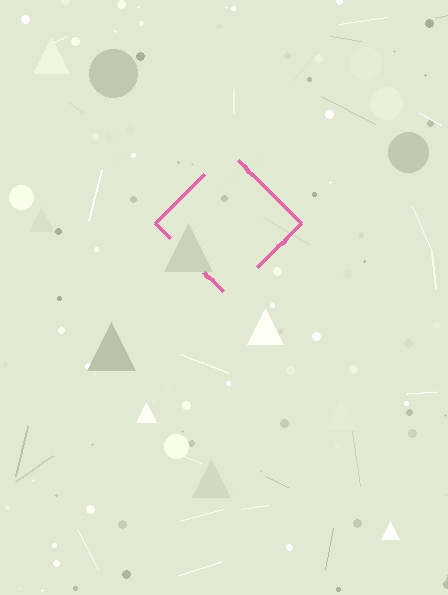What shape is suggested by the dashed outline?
The dashed outline suggests a diamond.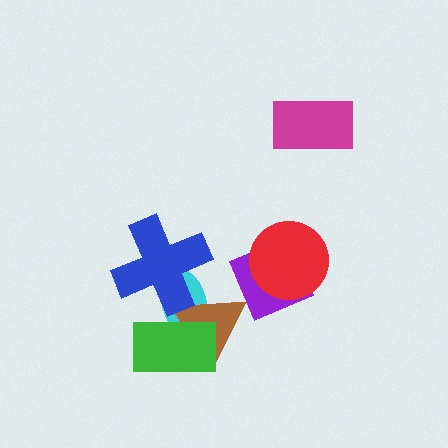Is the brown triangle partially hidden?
Yes, it is partially covered by another shape.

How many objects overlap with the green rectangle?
2 objects overlap with the green rectangle.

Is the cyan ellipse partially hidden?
Yes, it is partially covered by another shape.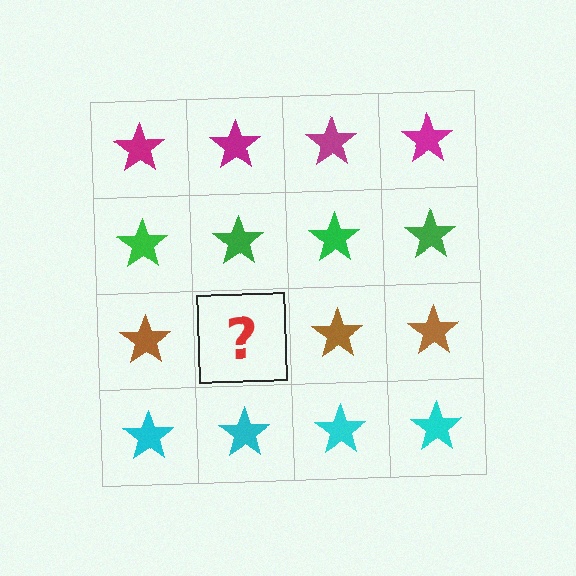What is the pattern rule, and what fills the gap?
The rule is that each row has a consistent color. The gap should be filled with a brown star.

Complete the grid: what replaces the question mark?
The question mark should be replaced with a brown star.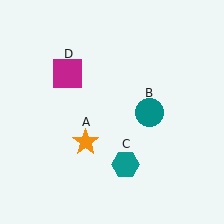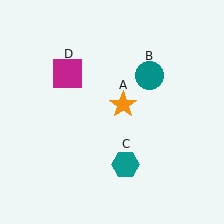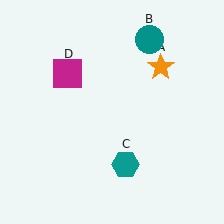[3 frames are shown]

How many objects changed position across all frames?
2 objects changed position: orange star (object A), teal circle (object B).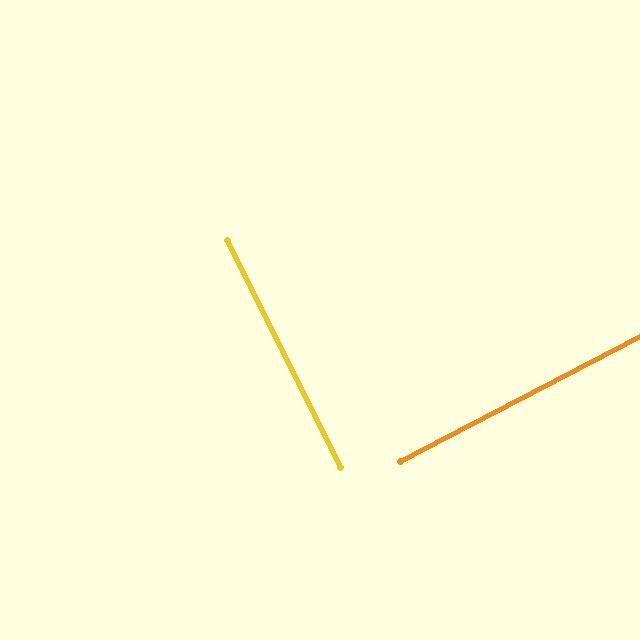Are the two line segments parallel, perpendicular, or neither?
Perpendicular — they meet at approximately 89°.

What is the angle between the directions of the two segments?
Approximately 89 degrees.